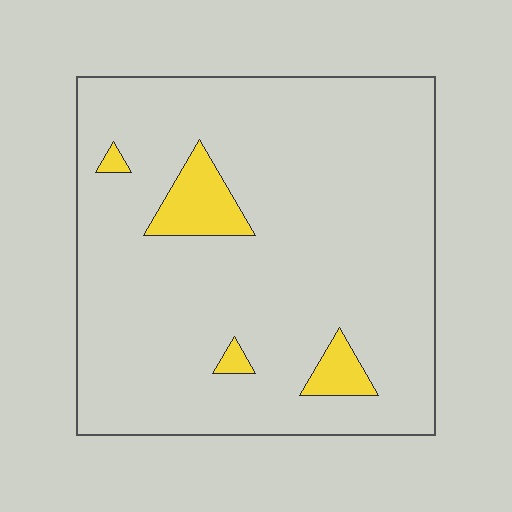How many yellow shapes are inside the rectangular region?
4.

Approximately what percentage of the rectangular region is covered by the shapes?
Approximately 10%.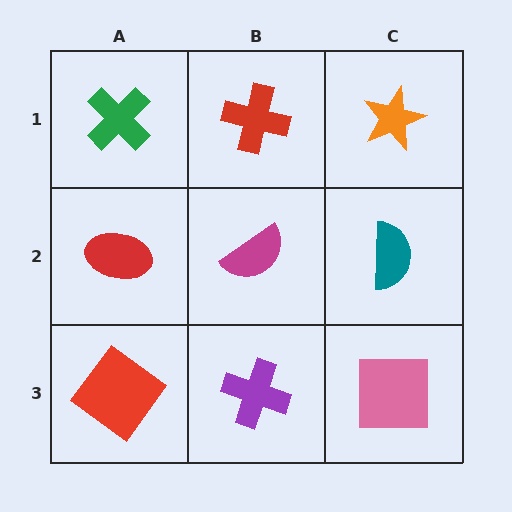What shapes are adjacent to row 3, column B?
A magenta semicircle (row 2, column B), a red diamond (row 3, column A), a pink square (row 3, column C).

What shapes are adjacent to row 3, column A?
A red ellipse (row 2, column A), a purple cross (row 3, column B).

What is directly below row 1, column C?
A teal semicircle.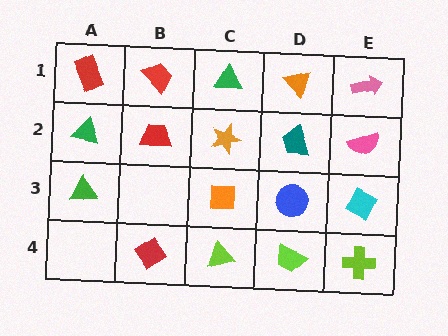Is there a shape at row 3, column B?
No, that cell is empty.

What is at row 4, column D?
A lime trapezoid.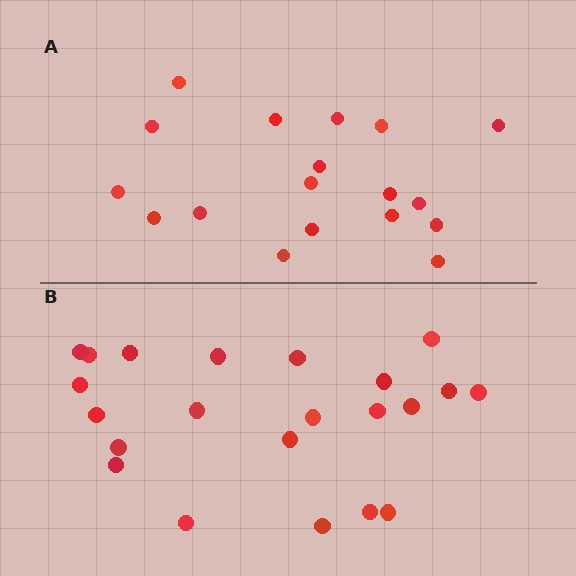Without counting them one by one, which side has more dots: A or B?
Region B (the bottom region) has more dots.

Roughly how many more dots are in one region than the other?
Region B has about 4 more dots than region A.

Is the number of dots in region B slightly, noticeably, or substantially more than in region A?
Region B has only slightly more — the two regions are fairly close. The ratio is roughly 1.2 to 1.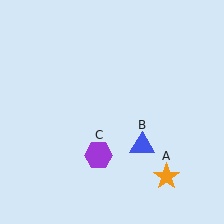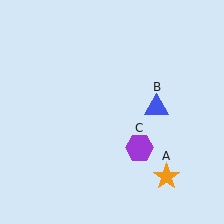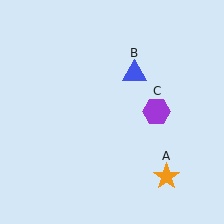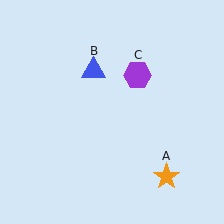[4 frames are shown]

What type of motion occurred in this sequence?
The blue triangle (object B), purple hexagon (object C) rotated counterclockwise around the center of the scene.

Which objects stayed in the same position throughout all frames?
Orange star (object A) remained stationary.